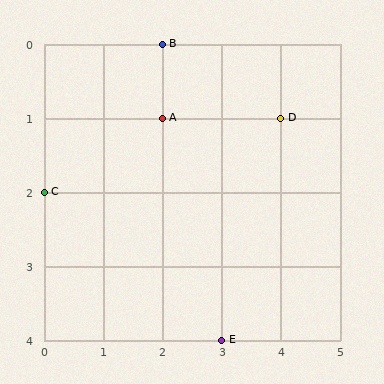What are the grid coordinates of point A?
Point A is at grid coordinates (2, 1).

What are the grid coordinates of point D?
Point D is at grid coordinates (4, 1).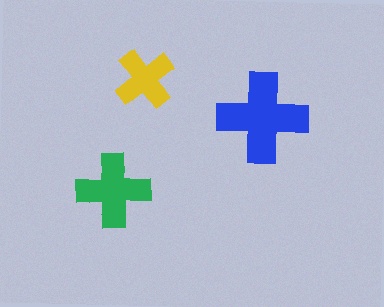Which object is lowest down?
The green cross is bottommost.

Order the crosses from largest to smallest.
the blue one, the green one, the yellow one.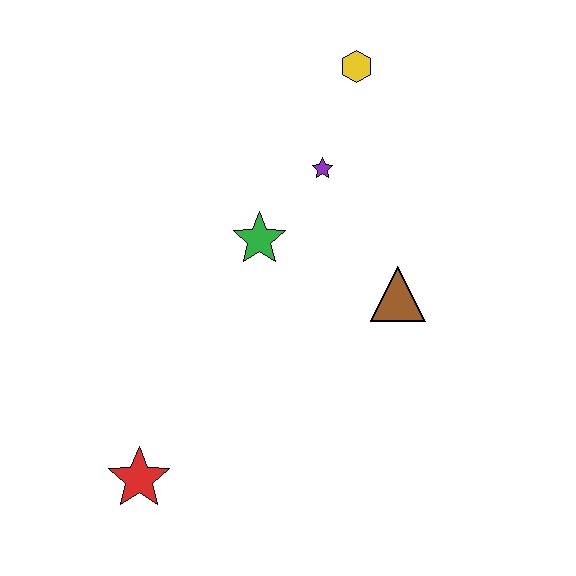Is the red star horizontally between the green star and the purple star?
No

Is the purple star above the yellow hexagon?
No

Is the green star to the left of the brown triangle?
Yes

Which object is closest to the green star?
The purple star is closest to the green star.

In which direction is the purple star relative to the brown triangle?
The purple star is above the brown triangle.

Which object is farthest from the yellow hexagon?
The red star is farthest from the yellow hexagon.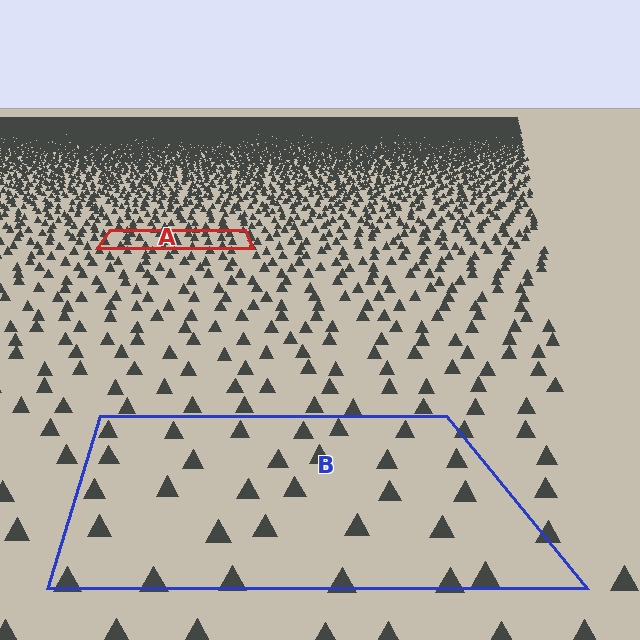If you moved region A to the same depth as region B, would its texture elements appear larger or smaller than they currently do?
They would appear larger. At a closer depth, the same texture elements are projected at a bigger on-screen size.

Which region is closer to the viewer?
Region B is closer. The texture elements there are larger and more spread out.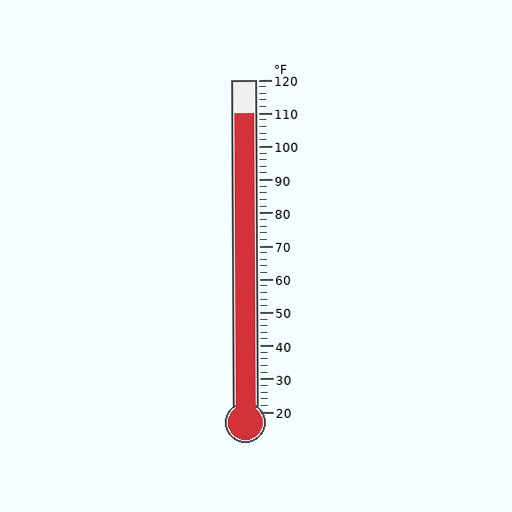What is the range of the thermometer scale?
The thermometer scale ranges from 20°F to 120°F.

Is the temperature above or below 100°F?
The temperature is above 100°F.